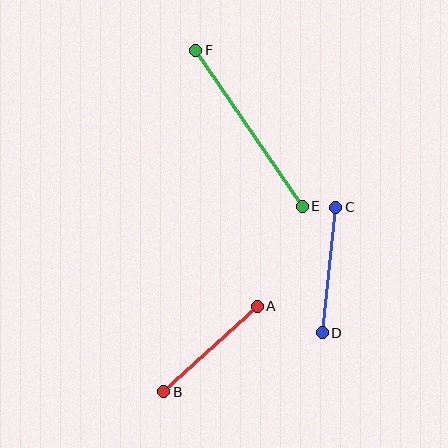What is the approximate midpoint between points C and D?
The midpoint is at approximately (329, 270) pixels.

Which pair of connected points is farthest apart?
Points E and F are farthest apart.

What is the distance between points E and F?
The distance is approximately 189 pixels.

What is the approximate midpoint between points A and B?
The midpoint is at approximately (211, 349) pixels.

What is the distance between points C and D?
The distance is approximately 126 pixels.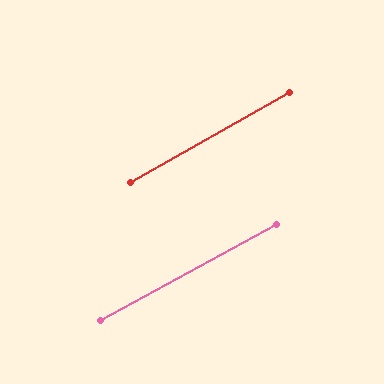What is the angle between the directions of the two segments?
Approximately 1 degree.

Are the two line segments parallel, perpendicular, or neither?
Parallel — their directions differ by only 1.0°.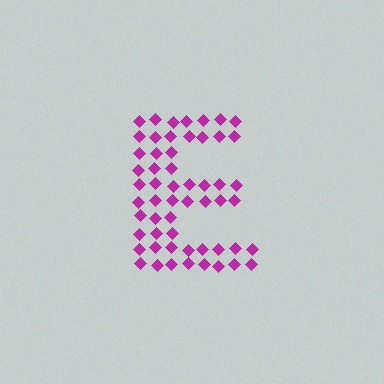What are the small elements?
The small elements are diamonds.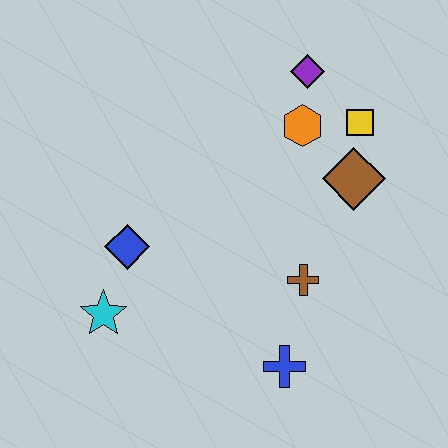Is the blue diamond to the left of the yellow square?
Yes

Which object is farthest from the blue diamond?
The yellow square is farthest from the blue diamond.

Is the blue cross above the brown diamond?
No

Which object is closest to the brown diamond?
The yellow square is closest to the brown diamond.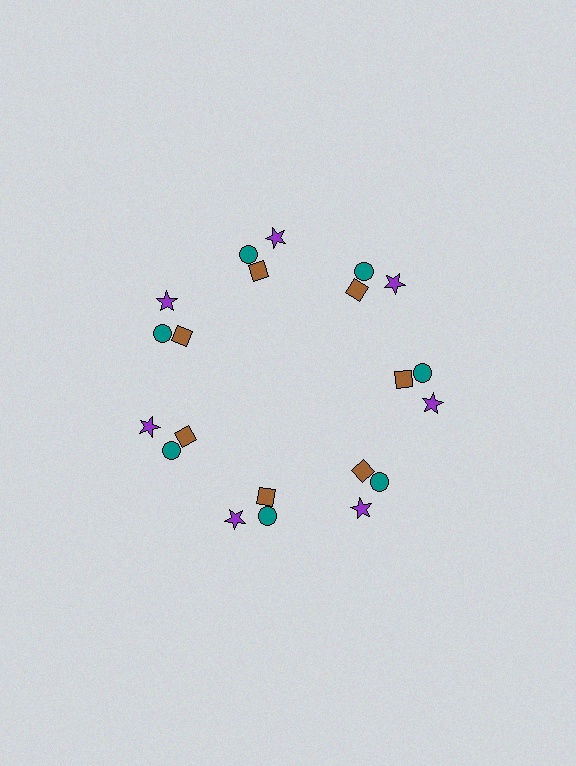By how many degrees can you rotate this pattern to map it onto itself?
The pattern maps onto itself every 51 degrees of rotation.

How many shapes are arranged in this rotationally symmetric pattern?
There are 21 shapes, arranged in 7 groups of 3.